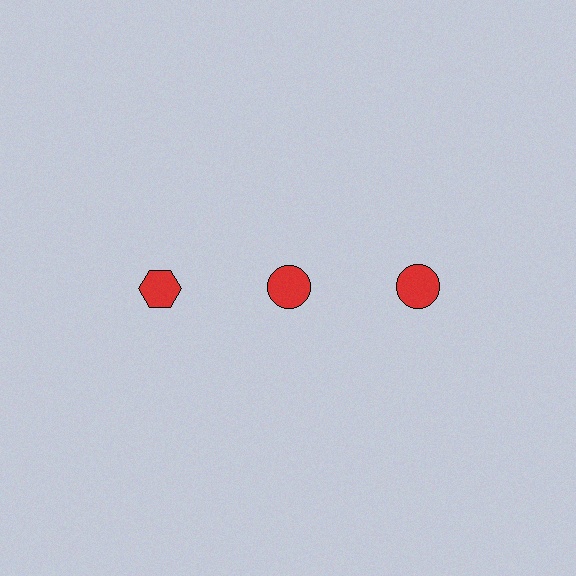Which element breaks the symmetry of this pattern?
The red hexagon in the top row, leftmost column breaks the symmetry. All other shapes are red circles.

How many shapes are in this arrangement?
There are 3 shapes arranged in a grid pattern.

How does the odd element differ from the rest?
It has a different shape: hexagon instead of circle.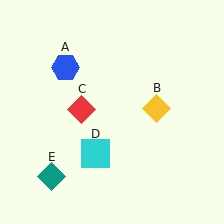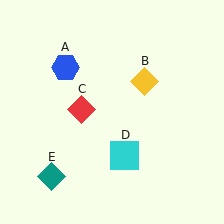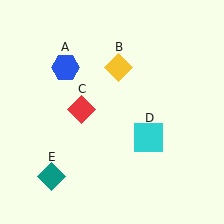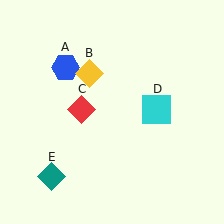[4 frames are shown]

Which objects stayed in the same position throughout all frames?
Blue hexagon (object A) and red diamond (object C) and teal diamond (object E) remained stationary.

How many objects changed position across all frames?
2 objects changed position: yellow diamond (object B), cyan square (object D).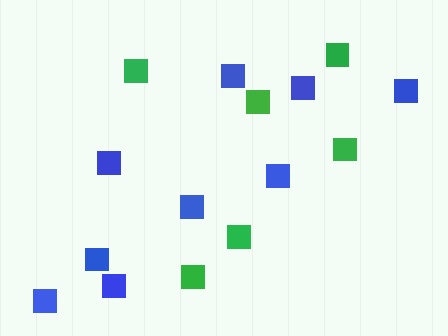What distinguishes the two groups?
There are 2 groups: one group of green squares (6) and one group of blue squares (9).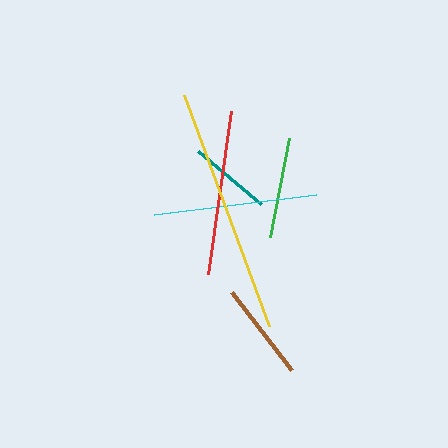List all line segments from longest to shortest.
From longest to shortest: yellow, red, cyan, green, brown, teal.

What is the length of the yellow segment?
The yellow segment is approximately 246 pixels long.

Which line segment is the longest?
The yellow line is the longest at approximately 246 pixels.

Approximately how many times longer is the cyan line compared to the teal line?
The cyan line is approximately 2.0 times the length of the teal line.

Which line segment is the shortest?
The teal line is the shortest at approximately 83 pixels.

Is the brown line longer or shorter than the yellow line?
The yellow line is longer than the brown line.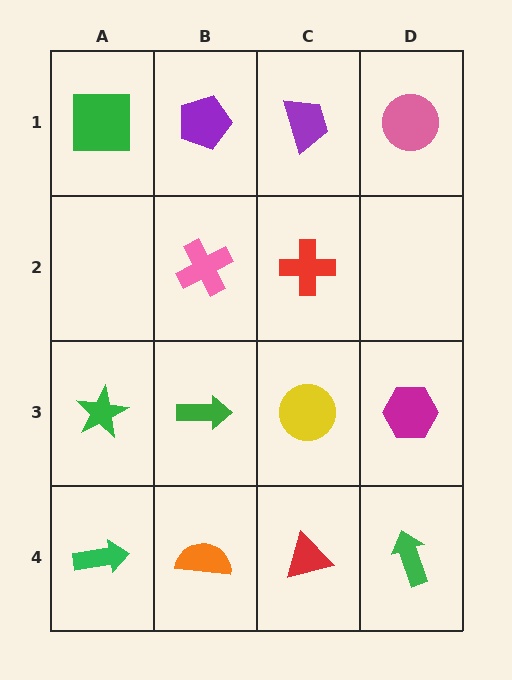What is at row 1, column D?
A pink circle.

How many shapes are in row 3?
4 shapes.